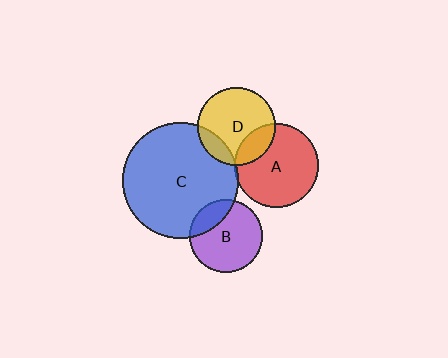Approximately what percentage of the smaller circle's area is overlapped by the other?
Approximately 5%.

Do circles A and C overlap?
Yes.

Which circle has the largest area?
Circle C (blue).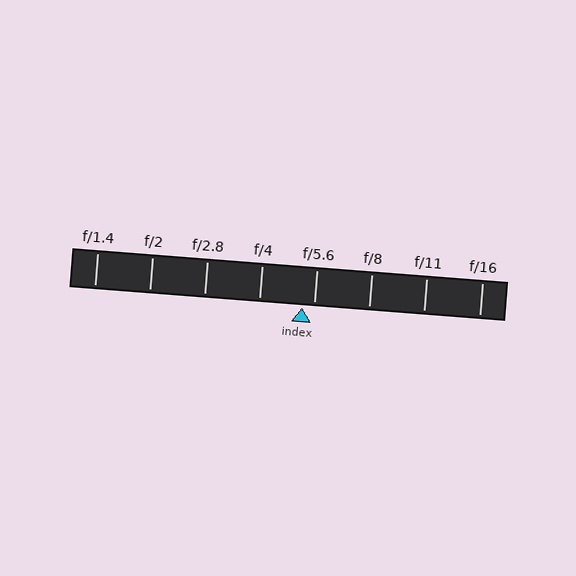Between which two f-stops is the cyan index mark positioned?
The index mark is between f/4 and f/5.6.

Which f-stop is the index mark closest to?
The index mark is closest to f/5.6.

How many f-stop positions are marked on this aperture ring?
There are 8 f-stop positions marked.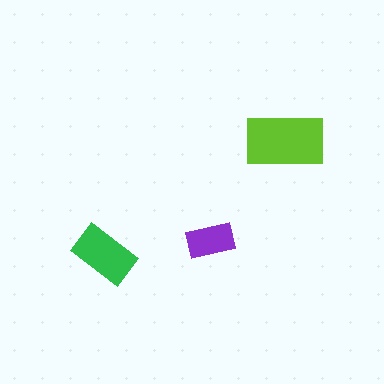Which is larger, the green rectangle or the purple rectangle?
The green one.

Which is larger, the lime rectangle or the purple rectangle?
The lime one.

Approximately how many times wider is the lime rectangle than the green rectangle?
About 1.5 times wider.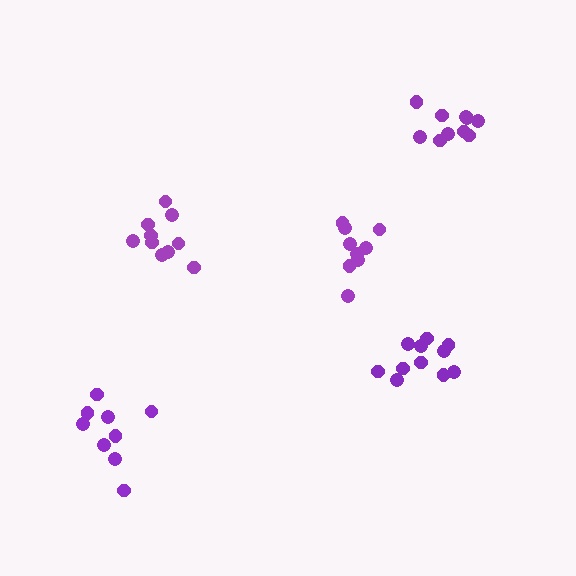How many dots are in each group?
Group 1: 10 dots, Group 2: 10 dots, Group 3: 9 dots, Group 4: 11 dots, Group 5: 9 dots (49 total).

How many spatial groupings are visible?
There are 5 spatial groupings.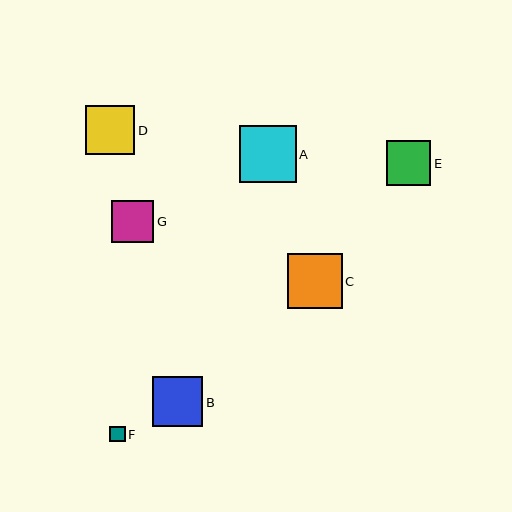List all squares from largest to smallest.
From largest to smallest: A, C, B, D, E, G, F.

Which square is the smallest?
Square F is the smallest with a size of approximately 15 pixels.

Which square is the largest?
Square A is the largest with a size of approximately 57 pixels.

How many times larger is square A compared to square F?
Square A is approximately 3.8 times the size of square F.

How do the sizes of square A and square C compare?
Square A and square C are approximately the same size.